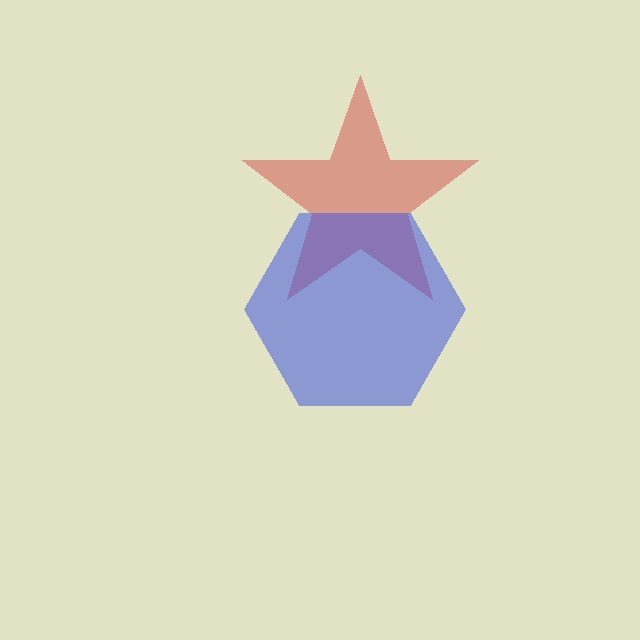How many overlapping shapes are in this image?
There are 2 overlapping shapes in the image.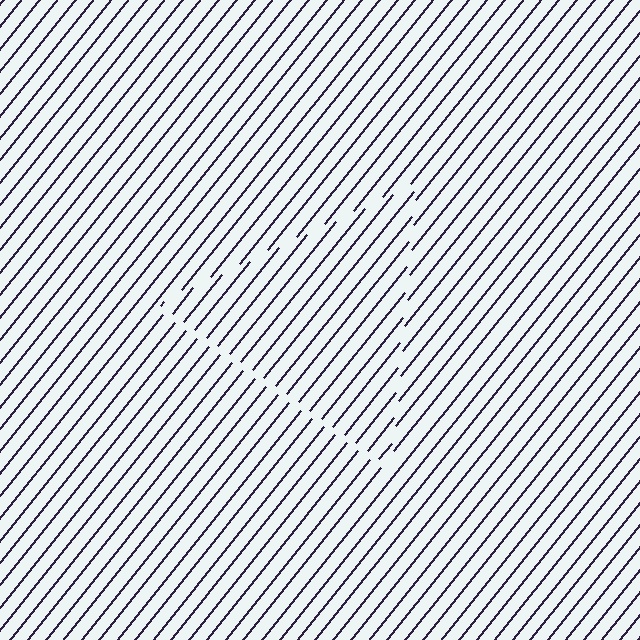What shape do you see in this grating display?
An illusory triangle. The interior of the shape contains the same grating, shifted by half a period — the contour is defined by the phase discontinuity where line-ends from the inner and outer gratings abut.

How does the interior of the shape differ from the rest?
The interior of the shape contains the same grating, shifted by half a period — the contour is defined by the phase discontinuity where line-ends from the inner and outer gratings abut.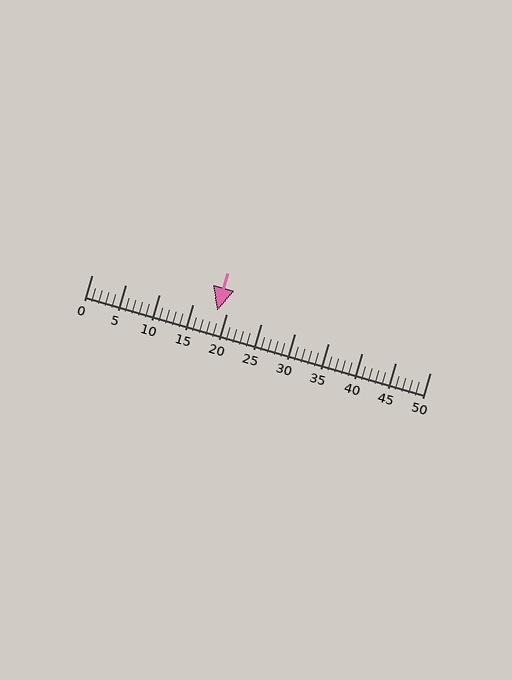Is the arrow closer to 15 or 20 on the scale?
The arrow is closer to 20.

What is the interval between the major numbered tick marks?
The major tick marks are spaced 5 units apart.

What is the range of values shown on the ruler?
The ruler shows values from 0 to 50.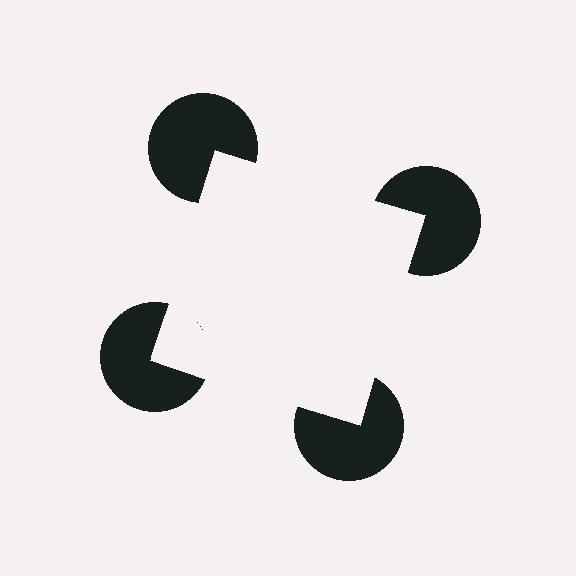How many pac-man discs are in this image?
There are 4 — one at each vertex of the illusory square.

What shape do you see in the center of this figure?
An illusory square — its edges are inferred from the aligned wedge cuts in the pac-man discs, not physically drawn.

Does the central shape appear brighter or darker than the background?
It typically appears slightly brighter than the background, even though no actual brightness change is drawn.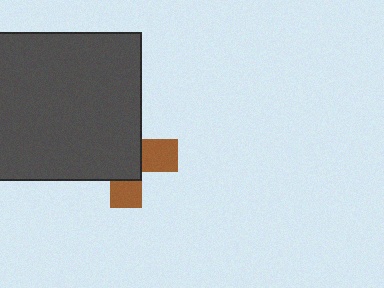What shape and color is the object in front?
The object in front is a dark gray square.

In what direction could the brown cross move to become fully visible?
The brown cross could move toward the lower-right. That would shift it out from behind the dark gray square entirely.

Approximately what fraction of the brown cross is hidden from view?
Roughly 65% of the brown cross is hidden behind the dark gray square.